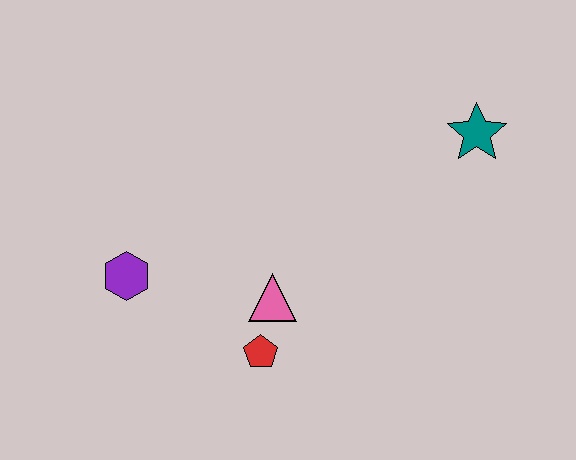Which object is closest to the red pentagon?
The pink triangle is closest to the red pentagon.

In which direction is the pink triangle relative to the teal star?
The pink triangle is to the left of the teal star.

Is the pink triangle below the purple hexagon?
Yes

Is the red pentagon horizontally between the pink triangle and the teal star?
No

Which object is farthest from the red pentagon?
The teal star is farthest from the red pentagon.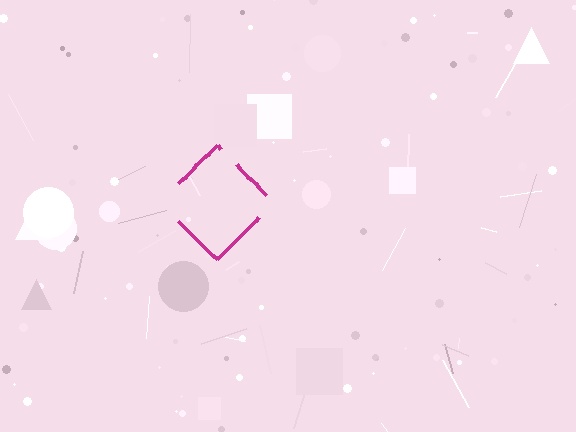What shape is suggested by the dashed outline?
The dashed outline suggests a diamond.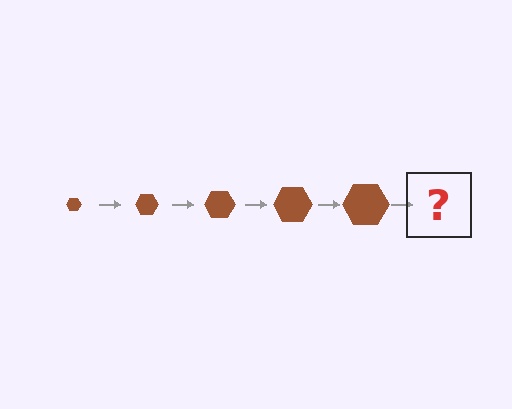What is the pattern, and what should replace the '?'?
The pattern is that the hexagon gets progressively larger each step. The '?' should be a brown hexagon, larger than the previous one.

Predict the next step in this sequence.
The next step is a brown hexagon, larger than the previous one.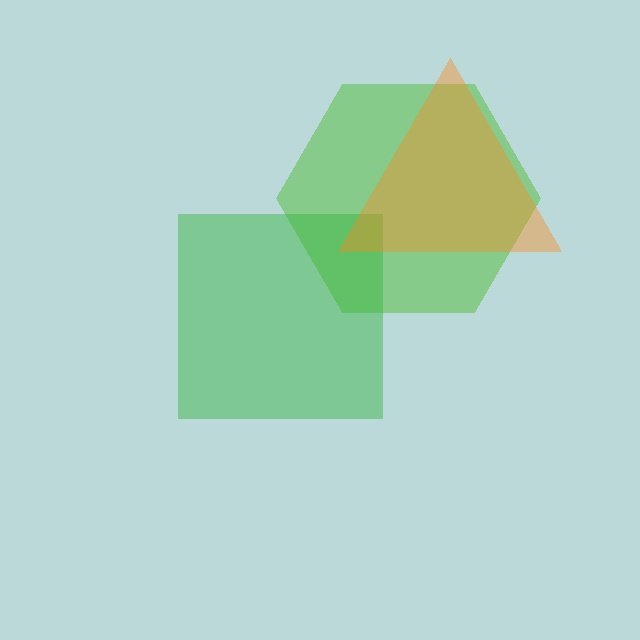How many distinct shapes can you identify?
There are 3 distinct shapes: a lime hexagon, a green square, an orange triangle.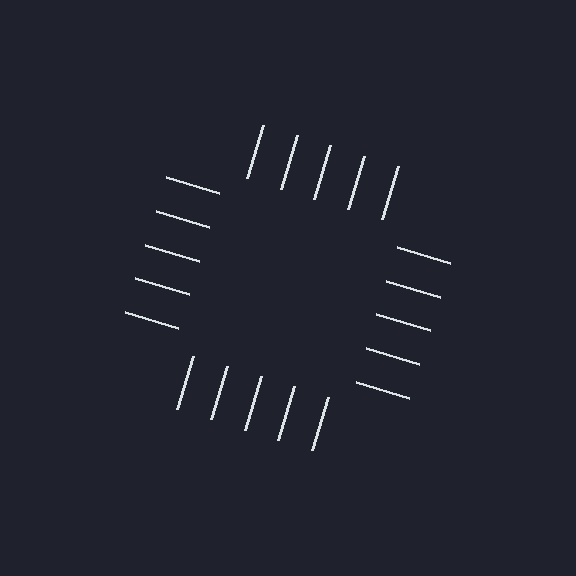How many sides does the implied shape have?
4 sides — the line-ends trace a square.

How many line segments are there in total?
20 — 5 along each of the 4 edges.